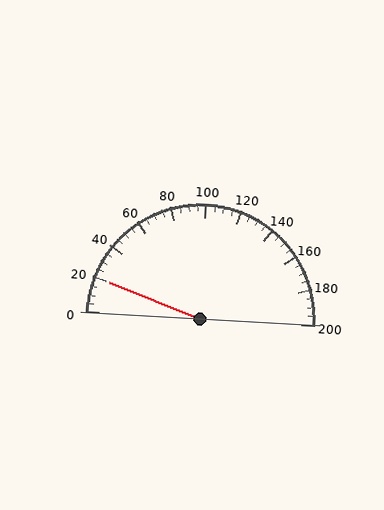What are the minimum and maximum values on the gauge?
The gauge ranges from 0 to 200.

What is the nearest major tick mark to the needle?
The nearest major tick mark is 20.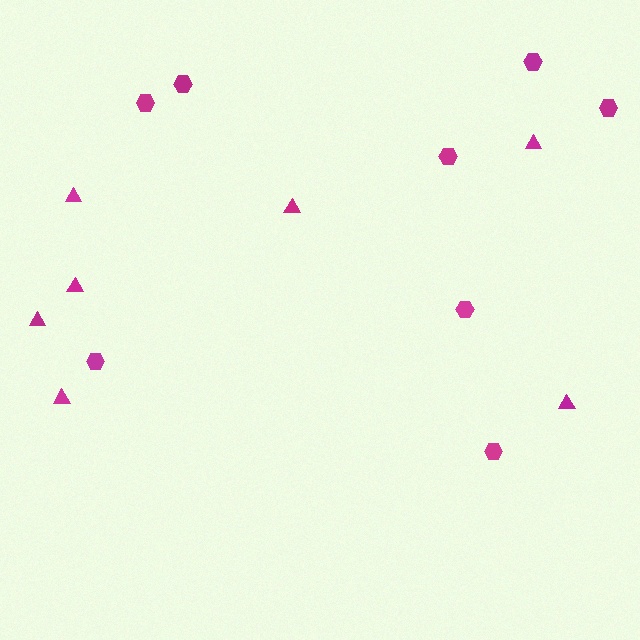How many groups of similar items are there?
There are 2 groups: one group of triangles (7) and one group of hexagons (8).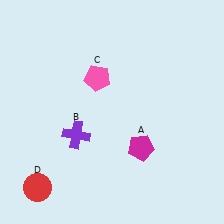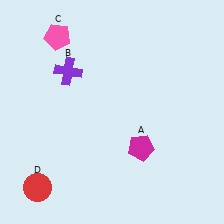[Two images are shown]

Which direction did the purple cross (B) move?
The purple cross (B) moved up.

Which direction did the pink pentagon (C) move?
The pink pentagon (C) moved up.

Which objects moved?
The objects that moved are: the purple cross (B), the pink pentagon (C).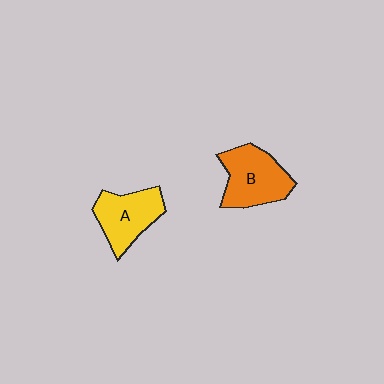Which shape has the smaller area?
Shape A (yellow).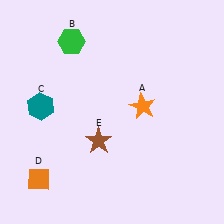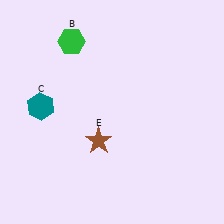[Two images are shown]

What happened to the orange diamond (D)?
The orange diamond (D) was removed in Image 2. It was in the bottom-left area of Image 1.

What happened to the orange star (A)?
The orange star (A) was removed in Image 2. It was in the top-right area of Image 1.